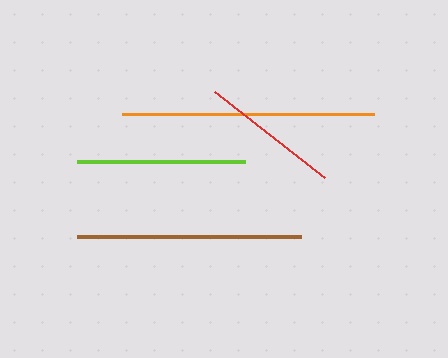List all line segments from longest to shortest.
From longest to shortest: orange, brown, lime, red.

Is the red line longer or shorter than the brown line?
The brown line is longer than the red line.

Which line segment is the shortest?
The red line is the shortest at approximately 140 pixels.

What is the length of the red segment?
The red segment is approximately 140 pixels long.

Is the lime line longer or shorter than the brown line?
The brown line is longer than the lime line.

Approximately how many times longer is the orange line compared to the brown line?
The orange line is approximately 1.1 times the length of the brown line.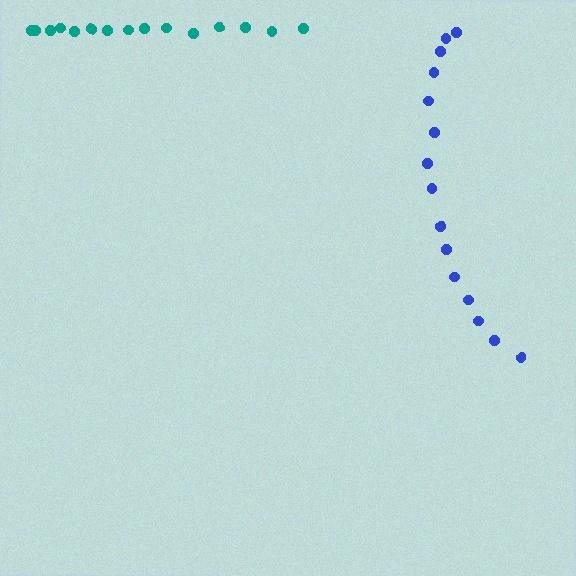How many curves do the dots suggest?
There are 2 distinct paths.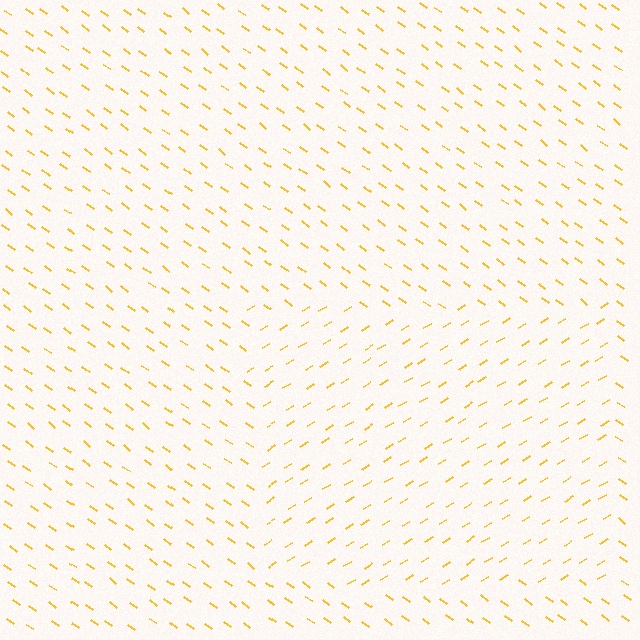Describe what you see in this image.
The image is filled with small yellow line segments. A rectangle region in the image has lines oriented differently from the surrounding lines, creating a visible texture boundary.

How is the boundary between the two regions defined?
The boundary is defined purely by a change in line orientation (approximately 68 degrees difference). All lines are the same color and thickness.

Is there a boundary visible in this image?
Yes, there is a texture boundary formed by a change in line orientation.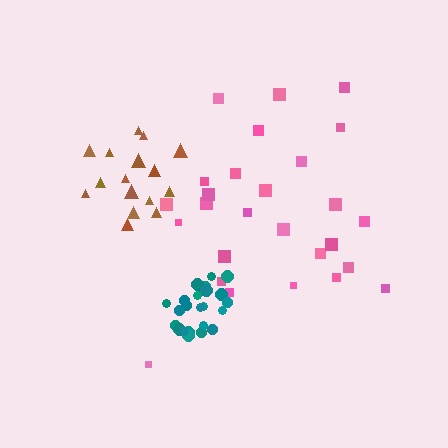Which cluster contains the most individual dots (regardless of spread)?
Pink (27).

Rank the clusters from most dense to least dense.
teal, brown, pink.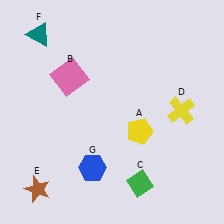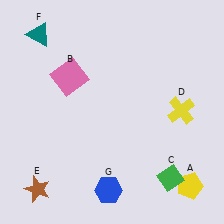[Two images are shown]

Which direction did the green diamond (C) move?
The green diamond (C) moved right.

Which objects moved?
The objects that moved are: the yellow pentagon (A), the green diamond (C), the blue hexagon (G).